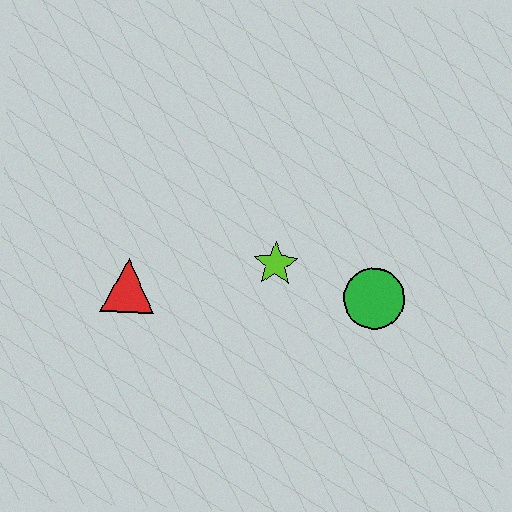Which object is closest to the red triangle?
The lime star is closest to the red triangle.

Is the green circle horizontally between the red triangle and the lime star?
No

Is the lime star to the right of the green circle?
No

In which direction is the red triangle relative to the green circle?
The red triangle is to the left of the green circle.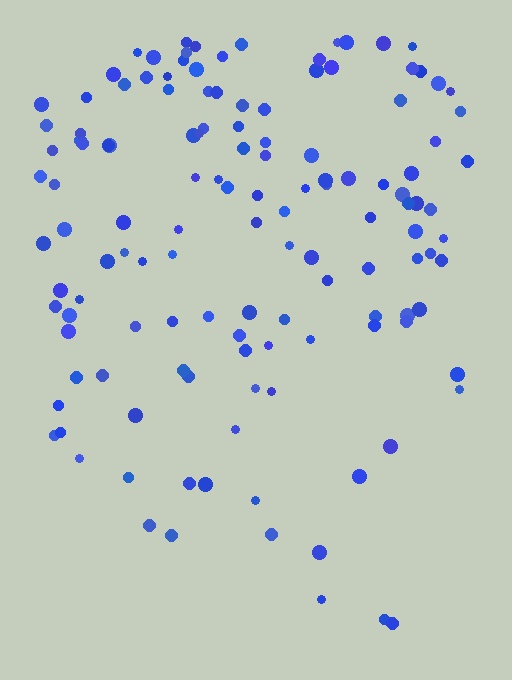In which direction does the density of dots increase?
From bottom to top, with the top side densest.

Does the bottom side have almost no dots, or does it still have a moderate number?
Still a moderate number, just noticeably fewer than the top.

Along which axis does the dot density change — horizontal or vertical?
Vertical.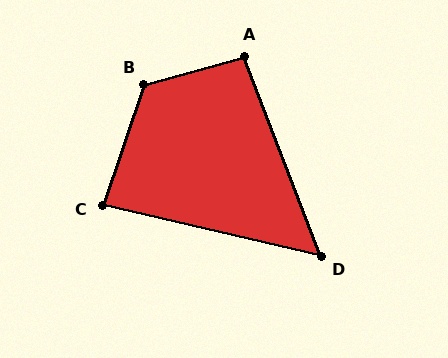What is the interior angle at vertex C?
Approximately 84 degrees (acute).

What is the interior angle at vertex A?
Approximately 96 degrees (obtuse).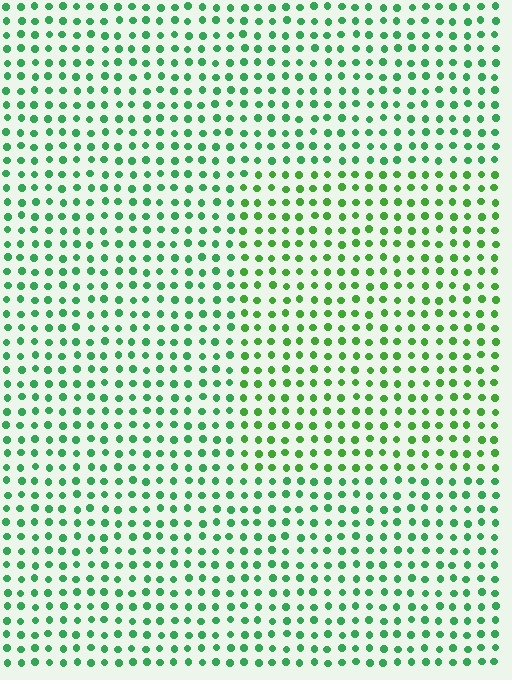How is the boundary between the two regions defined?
The boundary is defined purely by a slight shift in hue (about 24 degrees). Spacing, size, and orientation are identical on both sides.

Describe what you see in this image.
The image is filled with small green elements in a uniform arrangement. A rectangle-shaped region is visible where the elements are tinted to a slightly different hue, forming a subtle color boundary.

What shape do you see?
I see a rectangle.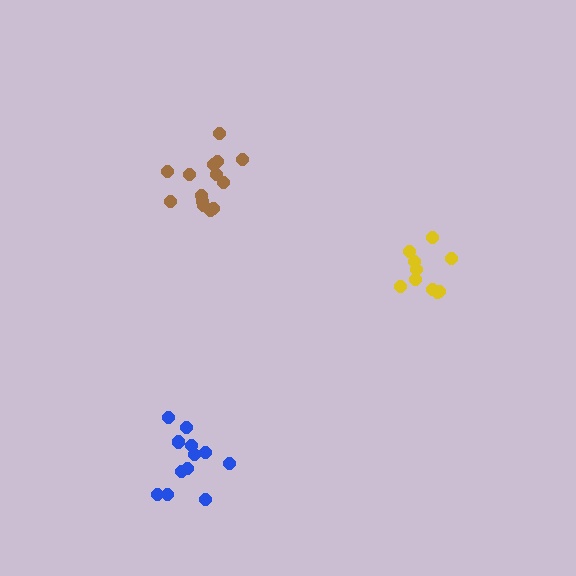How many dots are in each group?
Group 1: 12 dots, Group 2: 10 dots, Group 3: 14 dots (36 total).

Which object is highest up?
The brown cluster is topmost.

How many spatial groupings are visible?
There are 3 spatial groupings.